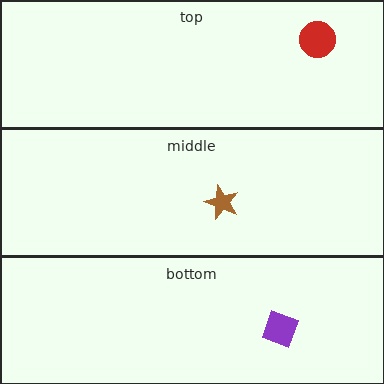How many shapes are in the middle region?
1.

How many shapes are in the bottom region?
1.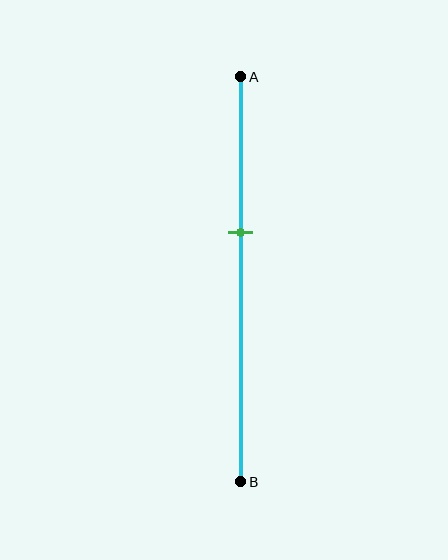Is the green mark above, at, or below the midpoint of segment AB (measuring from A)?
The green mark is above the midpoint of segment AB.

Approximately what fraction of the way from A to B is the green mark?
The green mark is approximately 40% of the way from A to B.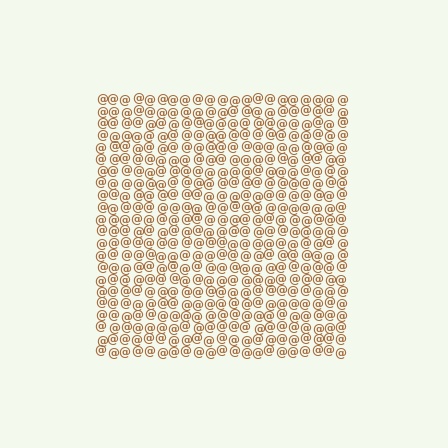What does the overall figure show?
The overall figure shows a square.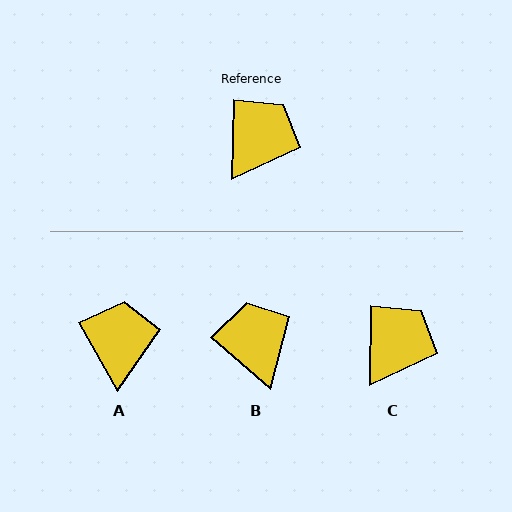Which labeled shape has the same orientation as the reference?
C.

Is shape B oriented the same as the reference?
No, it is off by about 51 degrees.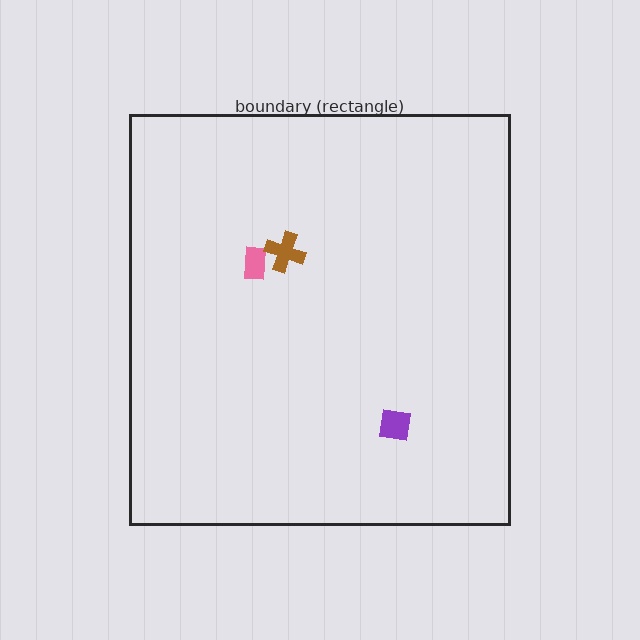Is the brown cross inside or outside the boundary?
Inside.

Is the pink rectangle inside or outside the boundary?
Inside.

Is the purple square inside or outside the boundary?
Inside.